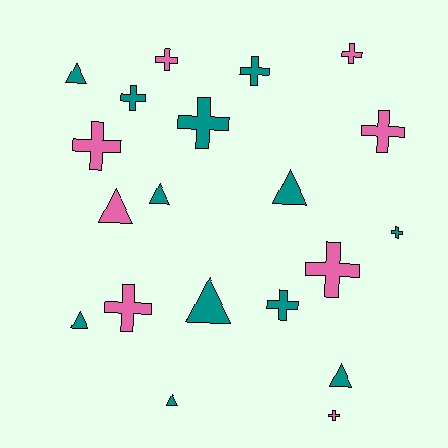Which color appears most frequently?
Teal, with 12 objects.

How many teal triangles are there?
There are 7 teal triangles.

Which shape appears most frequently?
Cross, with 12 objects.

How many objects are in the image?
There are 20 objects.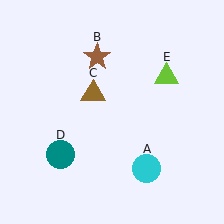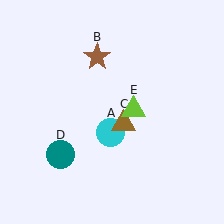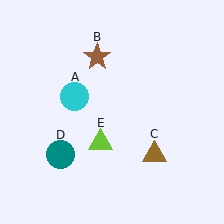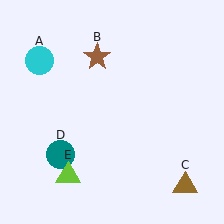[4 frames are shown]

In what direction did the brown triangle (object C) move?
The brown triangle (object C) moved down and to the right.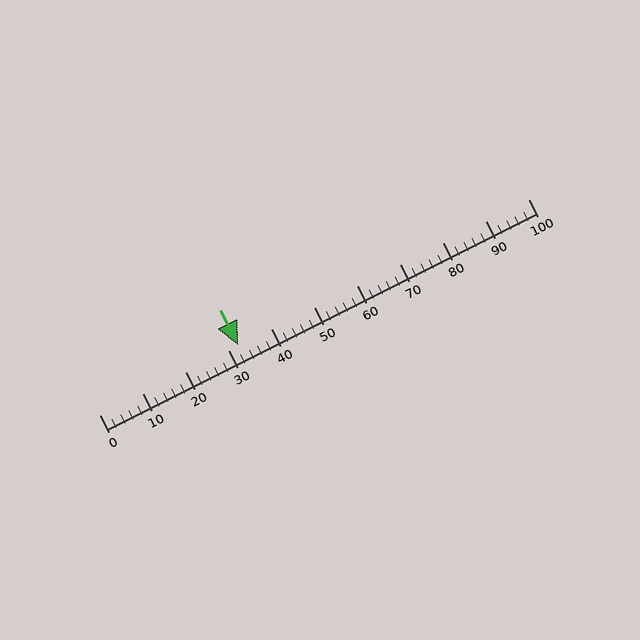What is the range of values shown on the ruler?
The ruler shows values from 0 to 100.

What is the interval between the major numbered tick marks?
The major tick marks are spaced 10 units apart.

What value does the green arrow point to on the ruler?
The green arrow points to approximately 32.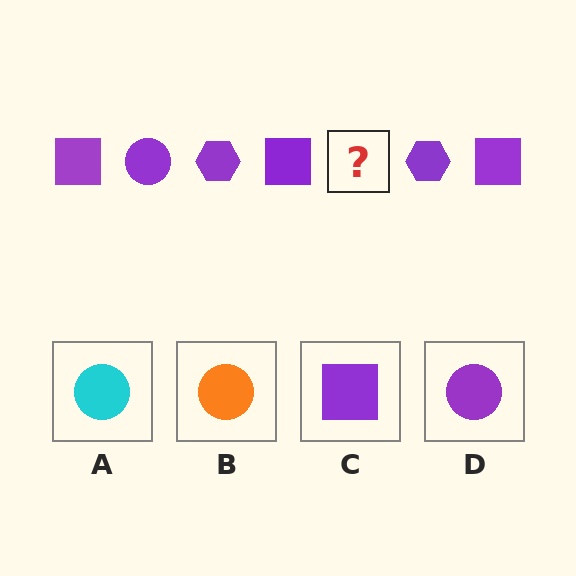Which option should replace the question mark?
Option D.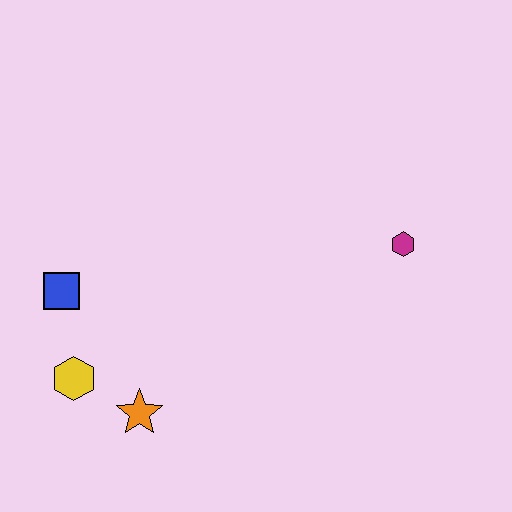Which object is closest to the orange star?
The yellow hexagon is closest to the orange star.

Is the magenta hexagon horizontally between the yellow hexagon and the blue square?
No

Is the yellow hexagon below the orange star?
No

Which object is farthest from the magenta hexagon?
The yellow hexagon is farthest from the magenta hexagon.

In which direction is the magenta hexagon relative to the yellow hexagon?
The magenta hexagon is to the right of the yellow hexagon.